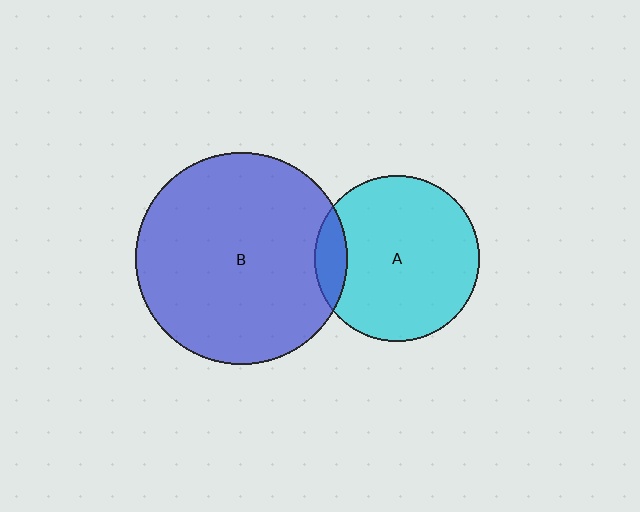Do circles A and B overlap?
Yes.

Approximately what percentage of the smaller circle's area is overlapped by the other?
Approximately 10%.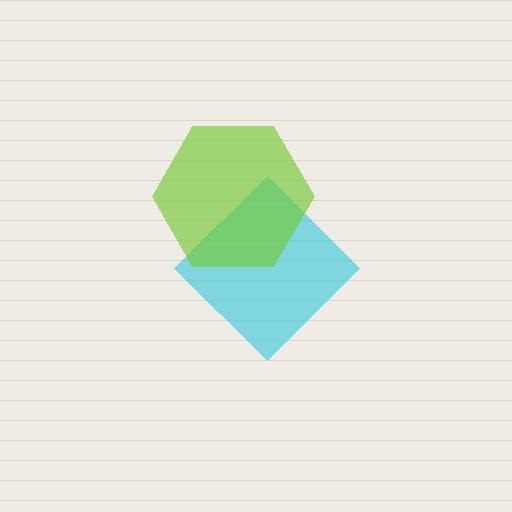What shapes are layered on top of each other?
The layered shapes are: a cyan diamond, a lime hexagon.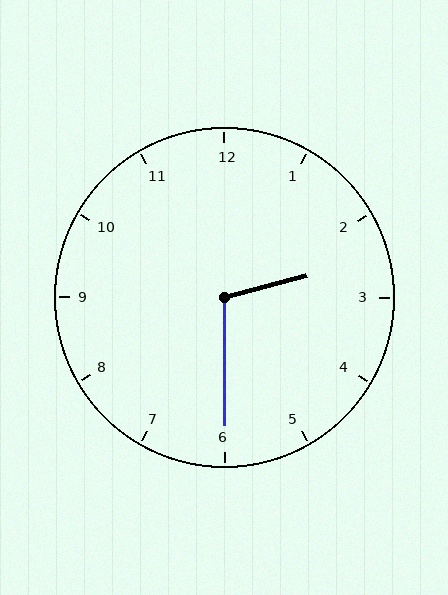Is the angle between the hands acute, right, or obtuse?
It is obtuse.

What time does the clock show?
2:30.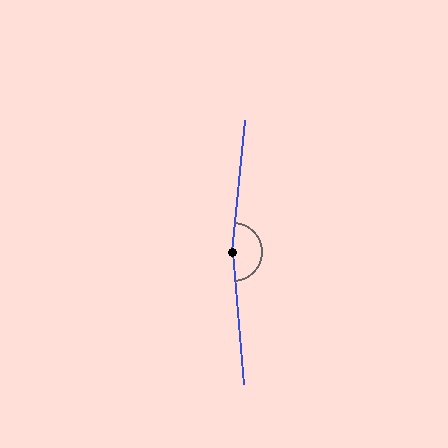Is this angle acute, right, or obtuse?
It is obtuse.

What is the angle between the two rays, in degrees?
Approximately 170 degrees.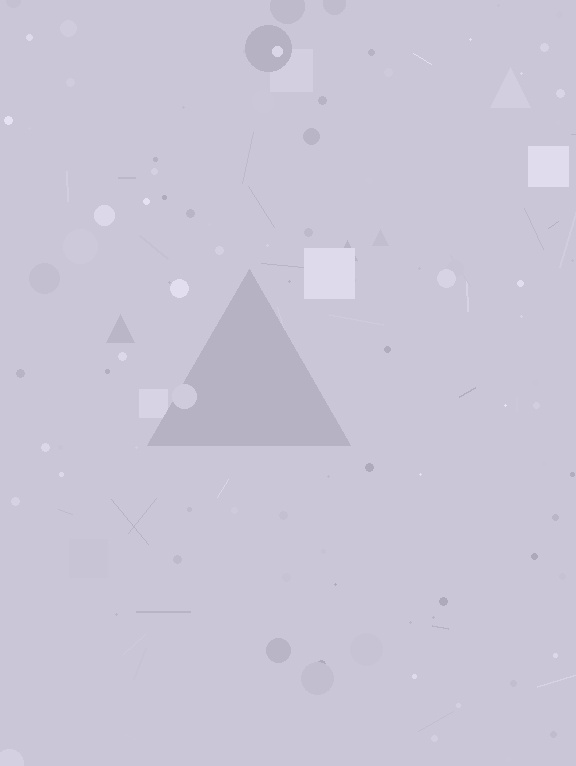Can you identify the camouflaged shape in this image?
The camouflaged shape is a triangle.